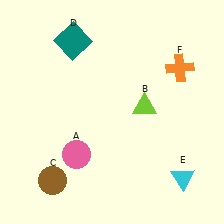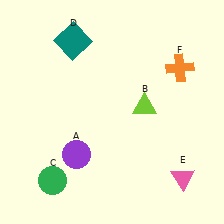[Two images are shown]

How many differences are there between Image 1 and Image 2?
There are 3 differences between the two images.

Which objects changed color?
A changed from pink to purple. C changed from brown to green. E changed from cyan to pink.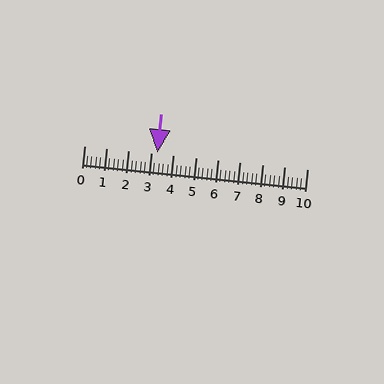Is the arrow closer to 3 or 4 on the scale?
The arrow is closer to 3.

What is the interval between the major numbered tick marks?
The major tick marks are spaced 1 units apart.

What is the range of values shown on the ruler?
The ruler shows values from 0 to 10.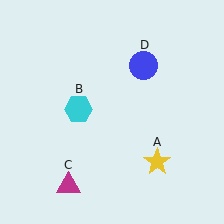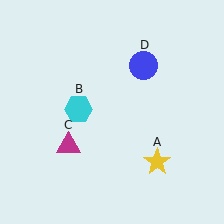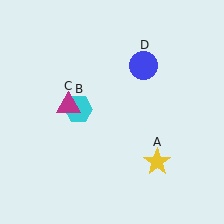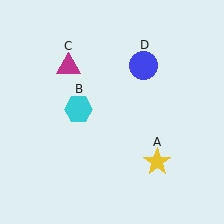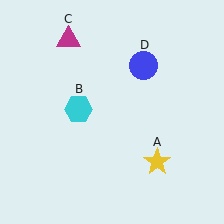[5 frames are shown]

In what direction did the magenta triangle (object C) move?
The magenta triangle (object C) moved up.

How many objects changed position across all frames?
1 object changed position: magenta triangle (object C).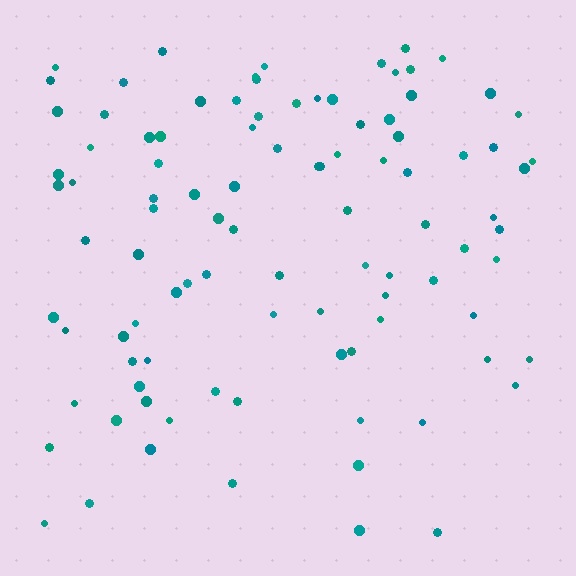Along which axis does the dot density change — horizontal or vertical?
Vertical.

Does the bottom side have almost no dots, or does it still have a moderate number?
Still a moderate number, just noticeably fewer than the top.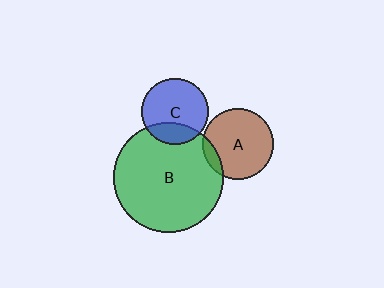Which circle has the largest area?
Circle B (green).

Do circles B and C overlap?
Yes.